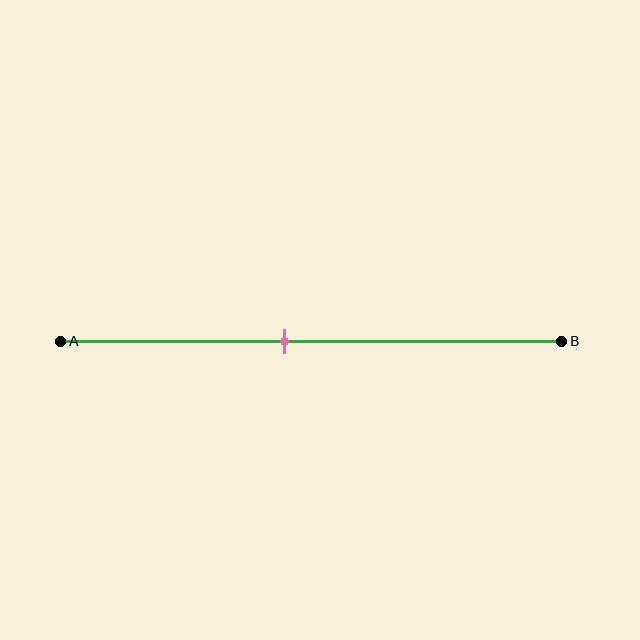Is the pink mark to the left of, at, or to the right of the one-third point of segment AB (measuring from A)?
The pink mark is to the right of the one-third point of segment AB.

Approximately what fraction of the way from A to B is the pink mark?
The pink mark is approximately 45% of the way from A to B.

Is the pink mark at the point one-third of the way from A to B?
No, the mark is at about 45% from A, not at the 33% one-third point.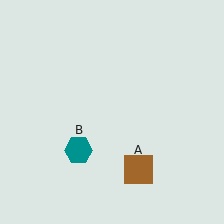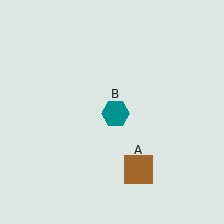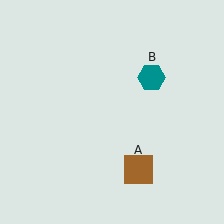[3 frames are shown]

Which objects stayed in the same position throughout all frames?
Brown square (object A) remained stationary.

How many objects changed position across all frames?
1 object changed position: teal hexagon (object B).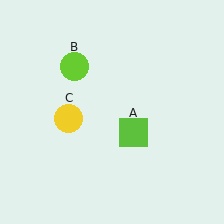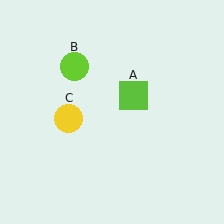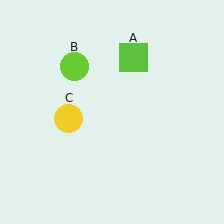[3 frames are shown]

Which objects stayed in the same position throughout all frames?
Lime circle (object B) and yellow circle (object C) remained stationary.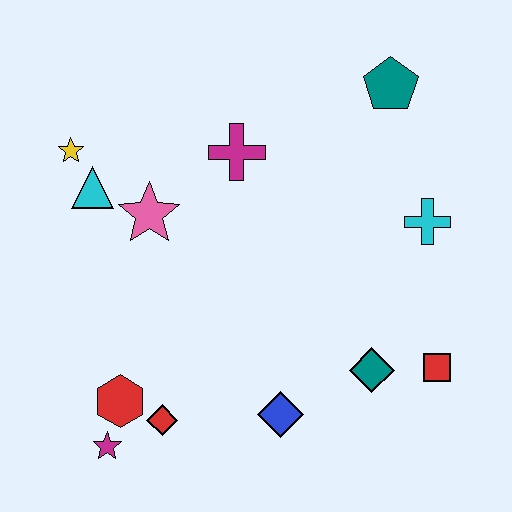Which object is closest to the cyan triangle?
The yellow star is closest to the cyan triangle.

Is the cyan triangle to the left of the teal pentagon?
Yes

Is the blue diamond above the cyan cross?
No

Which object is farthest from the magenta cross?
The magenta star is farthest from the magenta cross.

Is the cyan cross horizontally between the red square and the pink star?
Yes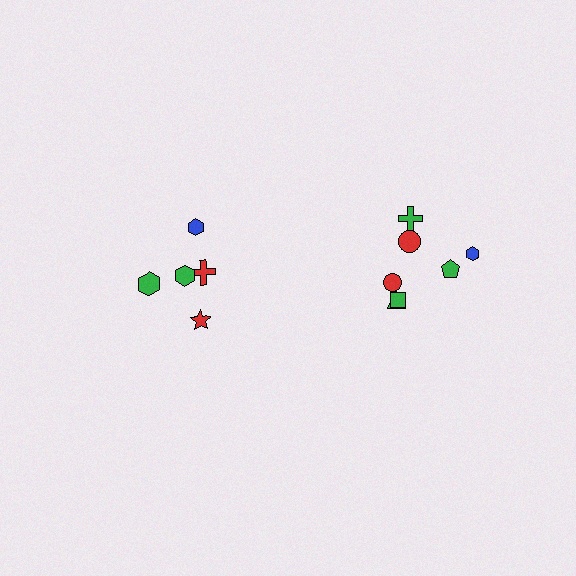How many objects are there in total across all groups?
There are 12 objects.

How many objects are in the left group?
There are 5 objects.